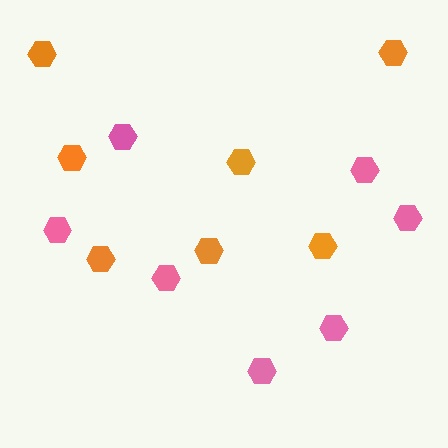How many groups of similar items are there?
There are 2 groups: one group of pink hexagons (7) and one group of orange hexagons (7).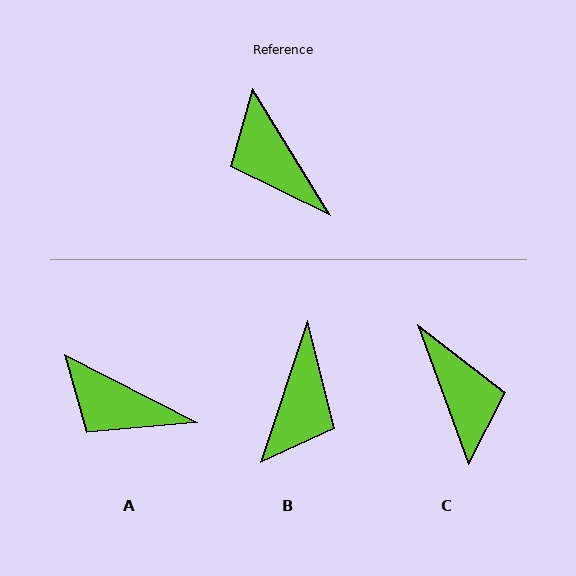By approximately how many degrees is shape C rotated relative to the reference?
Approximately 168 degrees counter-clockwise.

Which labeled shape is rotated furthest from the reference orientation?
C, about 168 degrees away.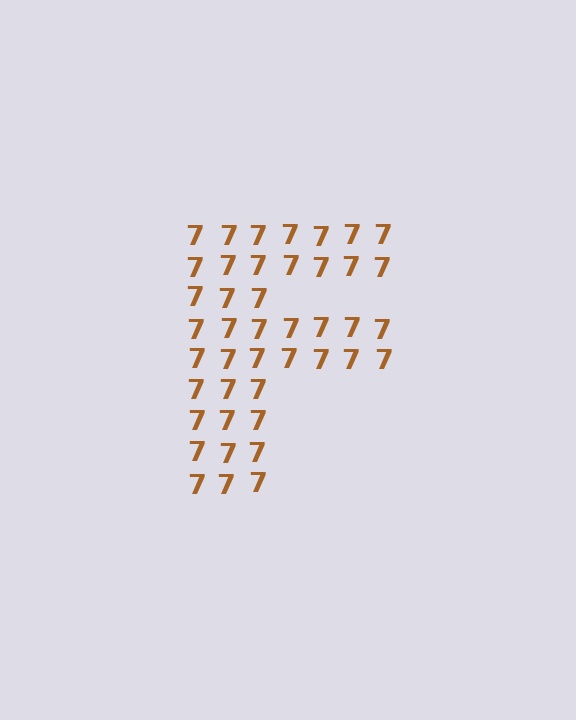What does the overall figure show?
The overall figure shows the letter F.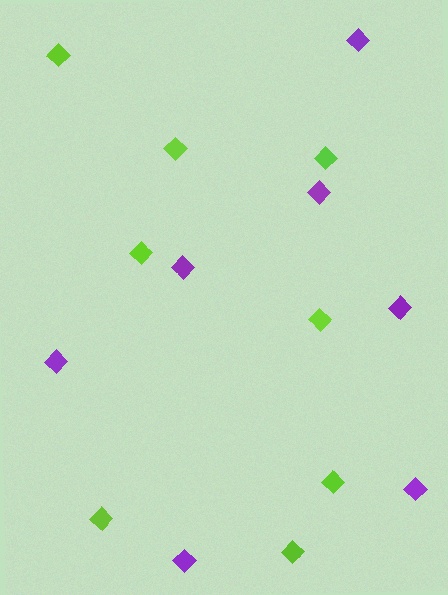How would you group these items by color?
There are 2 groups: one group of lime diamonds (8) and one group of purple diamonds (7).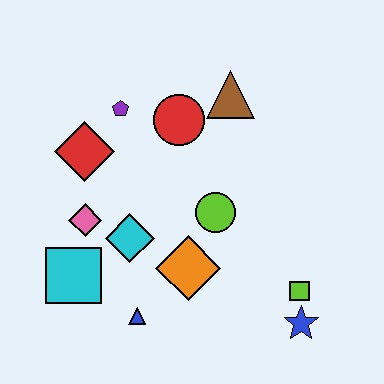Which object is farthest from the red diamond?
The blue star is farthest from the red diamond.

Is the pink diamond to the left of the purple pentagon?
Yes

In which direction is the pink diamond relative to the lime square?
The pink diamond is to the left of the lime square.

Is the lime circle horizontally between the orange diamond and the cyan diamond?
No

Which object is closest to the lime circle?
The orange diamond is closest to the lime circle.